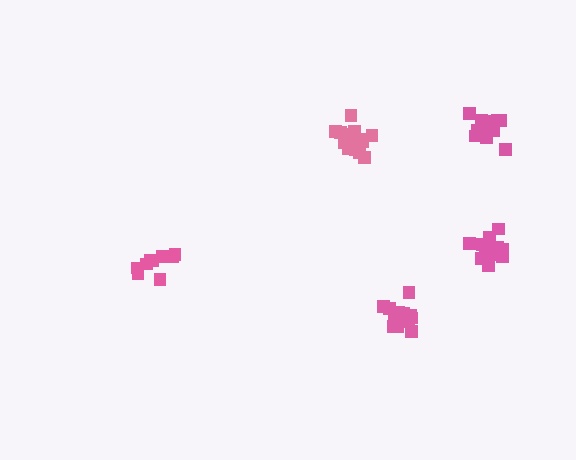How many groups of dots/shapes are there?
There are 5 groups.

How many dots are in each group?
Group 1: 13 dots, Group 2: 10 dots, Group 3: 15 dots, Group 4: 15 dots, Group 5: 15 dots (68 total).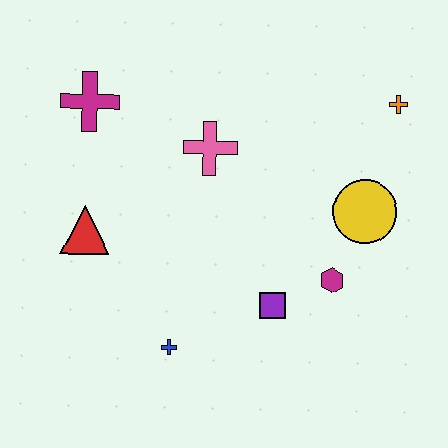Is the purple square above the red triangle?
No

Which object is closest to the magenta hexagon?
The purple square is closest to the magenta hexagon.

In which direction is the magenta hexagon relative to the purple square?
The magenta hexagon is to the right of the purple square.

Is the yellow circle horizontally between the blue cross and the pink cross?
No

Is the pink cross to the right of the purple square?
No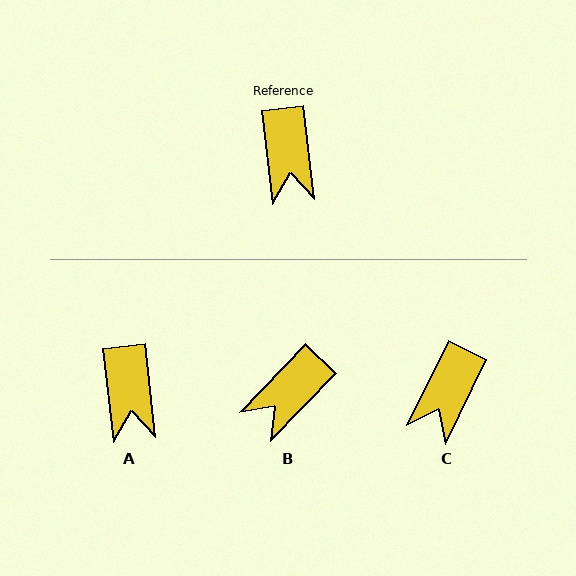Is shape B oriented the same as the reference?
No, it is off by about 50 degrees.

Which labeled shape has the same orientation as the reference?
A.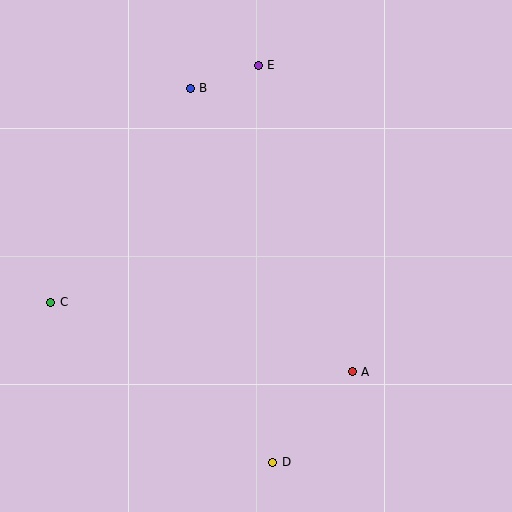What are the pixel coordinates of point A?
Point A is at (352, 372).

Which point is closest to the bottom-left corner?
Point C is closest to the bottom-left corner.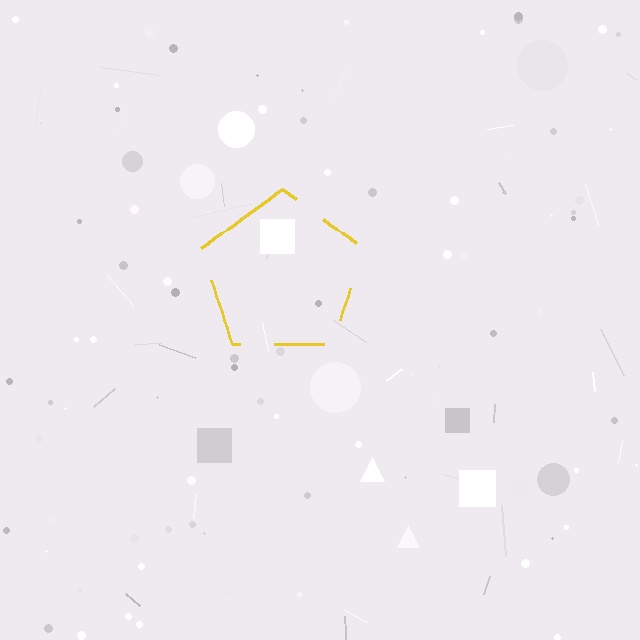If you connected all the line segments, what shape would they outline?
They would outline a pentagon.